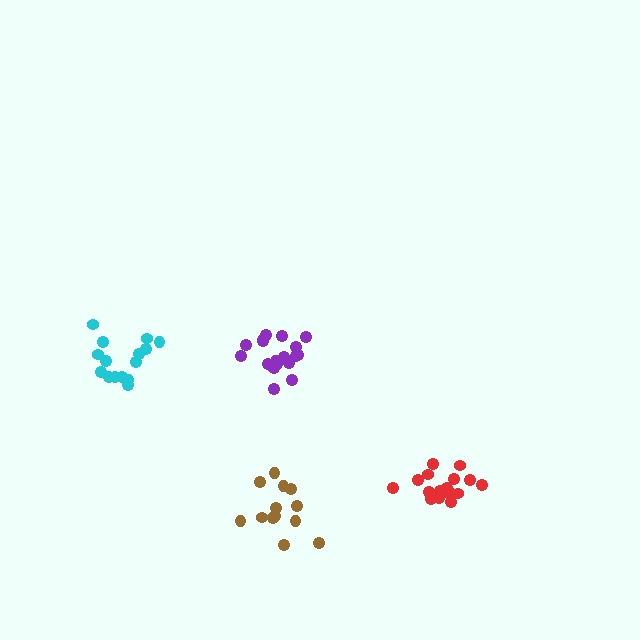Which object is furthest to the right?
The red cluster is rightmost.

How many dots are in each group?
Group 1: 17 dots, Group 2: 15 dots, Group 3: 13 dots, Group 4: 19 dots (64 total).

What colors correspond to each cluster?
The clusters are colored: red, cyan, brown, purple.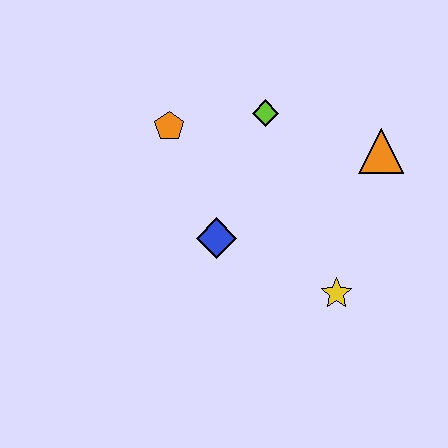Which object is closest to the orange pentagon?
The lime diamond is closest to the orange pentagon.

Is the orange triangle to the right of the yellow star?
Yes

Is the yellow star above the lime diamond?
No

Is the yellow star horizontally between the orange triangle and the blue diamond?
Yes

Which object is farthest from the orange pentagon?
The yellow star is farthest from the orange pentagon.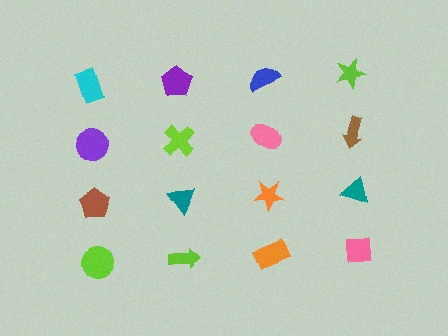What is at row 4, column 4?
A pink square.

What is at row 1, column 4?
A lime star.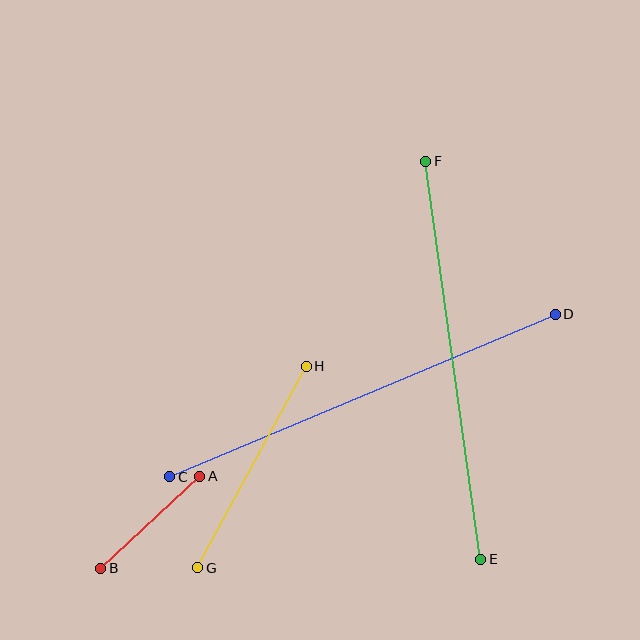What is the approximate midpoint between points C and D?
The midpoint is at approximately (362, 396) pixels.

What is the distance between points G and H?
The distance is approximately 229 pixels.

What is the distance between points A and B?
The distance is approximately 135 pixels.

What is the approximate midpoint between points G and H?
The midpoint is at approximately (252, 467) pixels.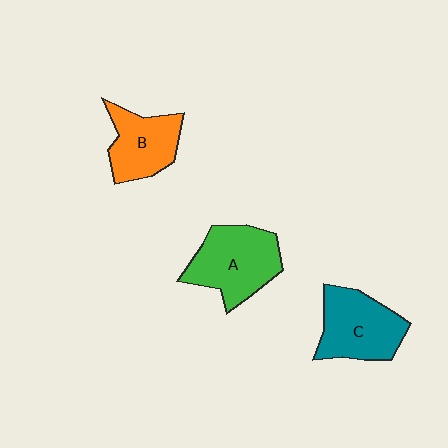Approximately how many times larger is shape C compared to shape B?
Approximately 1.2 times.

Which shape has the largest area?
Shape A (green).